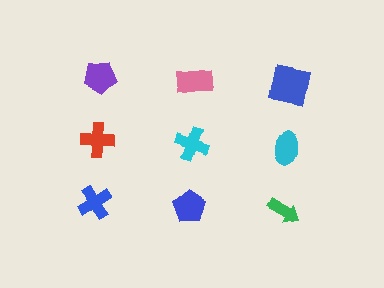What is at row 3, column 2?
A blue pentagon.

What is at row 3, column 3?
A green arrow.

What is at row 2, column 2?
A cyan cross.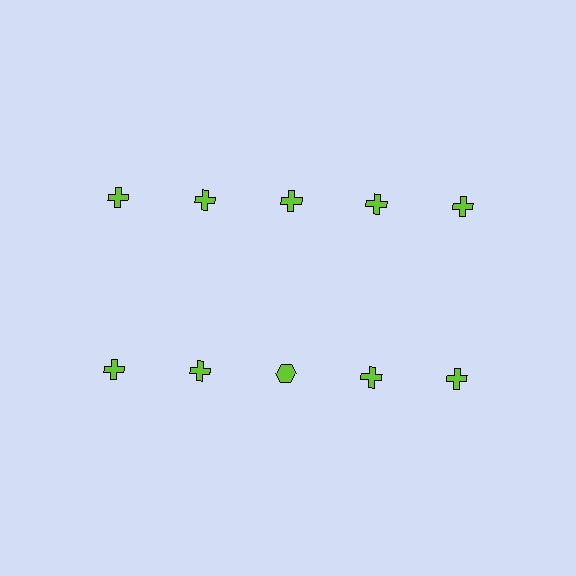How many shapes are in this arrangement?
There are 10 shapes arranged in a grid pattern.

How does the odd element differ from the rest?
It has a different shape: hexagon instead of cross.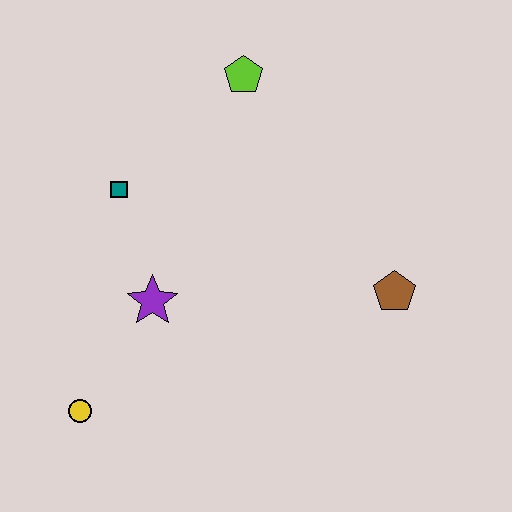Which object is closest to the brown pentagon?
The purple star is closest to the brown pentagon.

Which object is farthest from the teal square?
The brown pentagon is farthest from the teal square.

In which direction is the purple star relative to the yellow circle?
The purple star is above the yellow circle.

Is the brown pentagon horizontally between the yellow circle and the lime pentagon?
No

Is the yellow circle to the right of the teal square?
No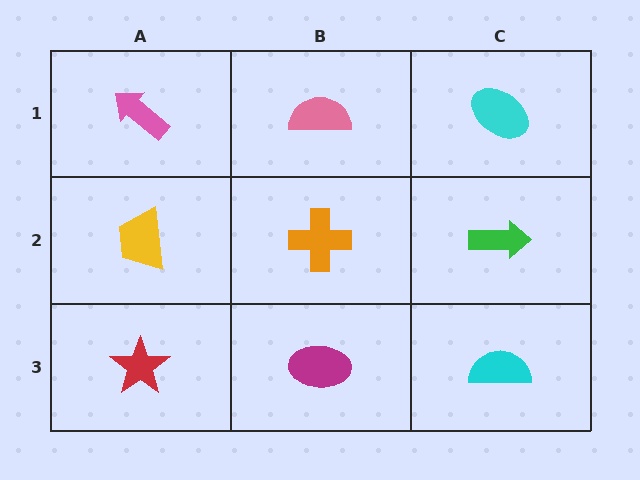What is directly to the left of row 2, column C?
An orange cross.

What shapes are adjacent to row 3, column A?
A yellow trapezoid (row 2, column A), a magenta ellipse (row 3, column B).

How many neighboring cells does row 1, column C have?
2.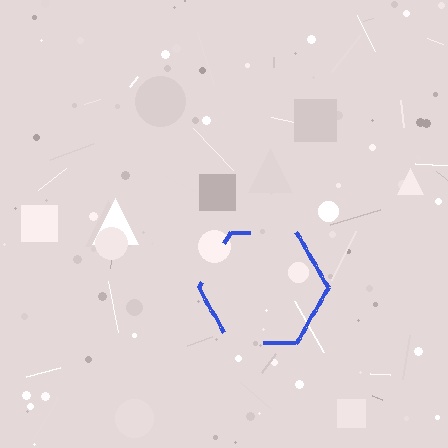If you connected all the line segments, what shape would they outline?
They would outline a hexagon.